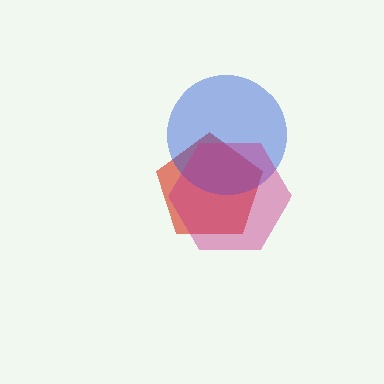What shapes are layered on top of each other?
The layered shapes are: a red pentagon, a blue circle, a magenta hexagon.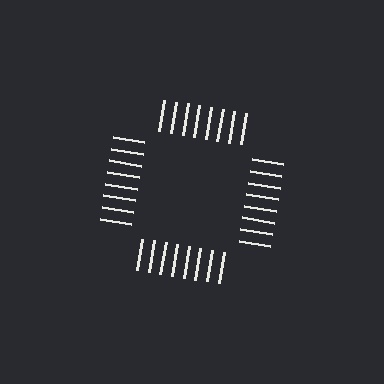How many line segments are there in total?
32 — 8 along each of the 4 edges.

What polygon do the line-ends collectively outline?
An illusory square — the line segments terminate on its edges but no continuous stroke is drawn.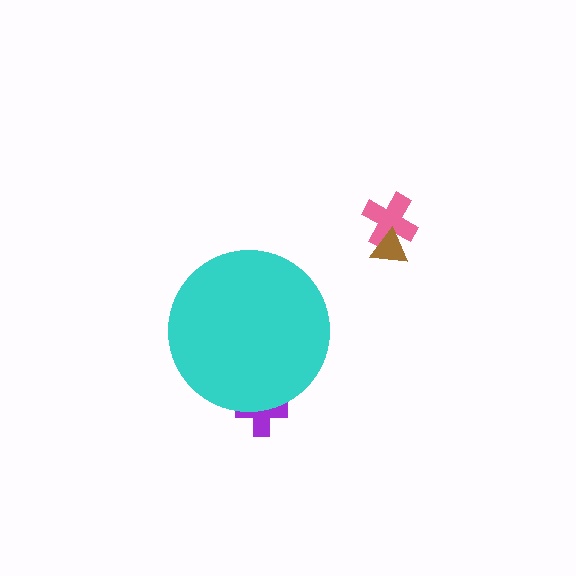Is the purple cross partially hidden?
Yes, the purple cross is partially hidden behind the cyan circle.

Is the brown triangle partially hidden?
No, the brown triangle is fully visible.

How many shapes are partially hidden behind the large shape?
1 shape is partially hidden.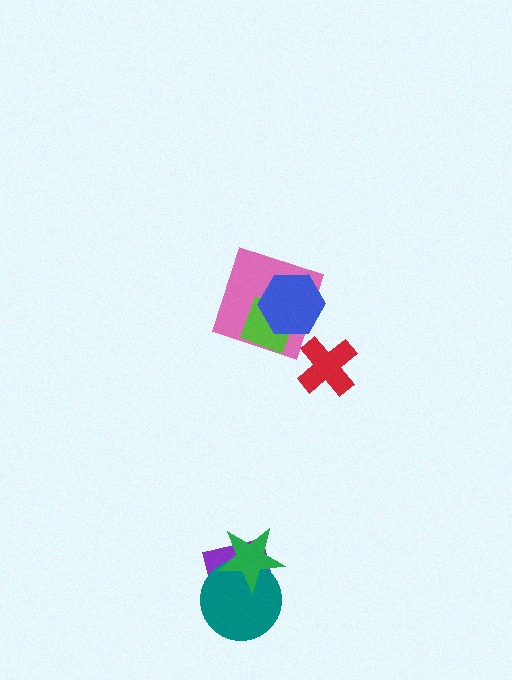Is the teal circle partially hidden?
Yes, it is partially covered by another shape.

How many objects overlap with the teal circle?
2 objects overlap with the teal circle.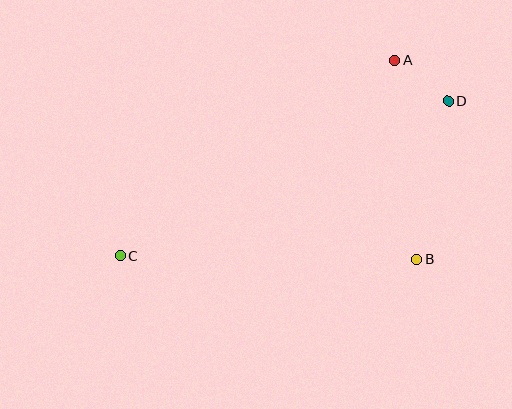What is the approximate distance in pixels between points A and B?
The distance between A and B is approximately 200 pixels.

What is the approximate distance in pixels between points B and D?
The distance between B and D is approximately 162 pixels.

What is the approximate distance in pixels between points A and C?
The distance between A and C is approximately 337 pixels.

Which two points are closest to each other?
Points A and D are closest to each other.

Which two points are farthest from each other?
Points C and D are farthest from each other.